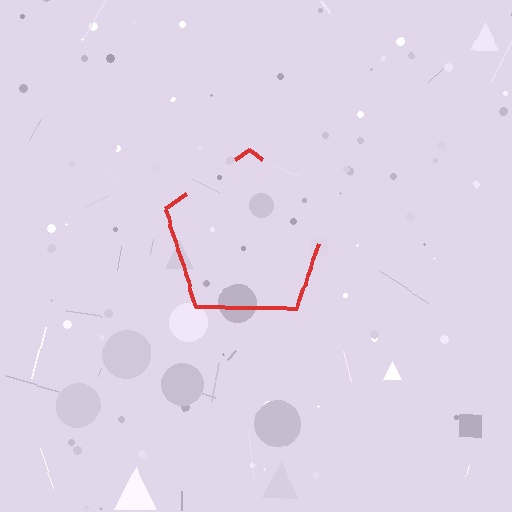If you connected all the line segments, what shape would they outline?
They would outline a pentagon.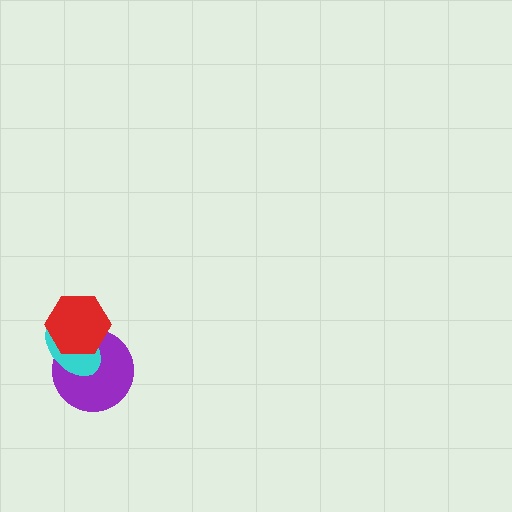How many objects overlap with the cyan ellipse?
2 objects overlap with the cyan ellipse.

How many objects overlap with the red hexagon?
2 objects overlap with the red hexagon.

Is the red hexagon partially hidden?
No, no other shape covers it.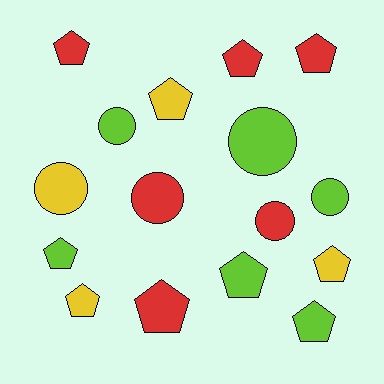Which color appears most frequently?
Lime, with 6 objects.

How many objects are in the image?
There are 16 objects.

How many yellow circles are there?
There is 1 yellow circle.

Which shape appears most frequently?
Pentagon, with 10 objects.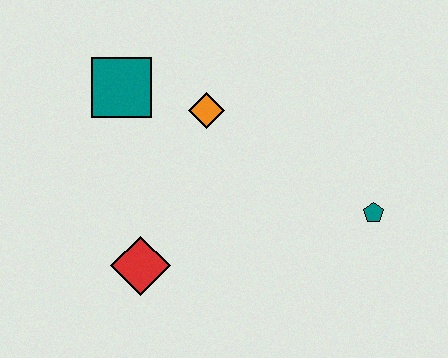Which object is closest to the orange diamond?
The teal square is closest to the orange diamond.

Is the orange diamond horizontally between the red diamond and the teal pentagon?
Yes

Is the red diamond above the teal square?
No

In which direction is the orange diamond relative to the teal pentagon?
The orange diamond is to the left of the teal pentagon.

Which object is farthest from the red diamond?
The teal pentagon is farthest from the red diamond.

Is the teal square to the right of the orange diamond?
No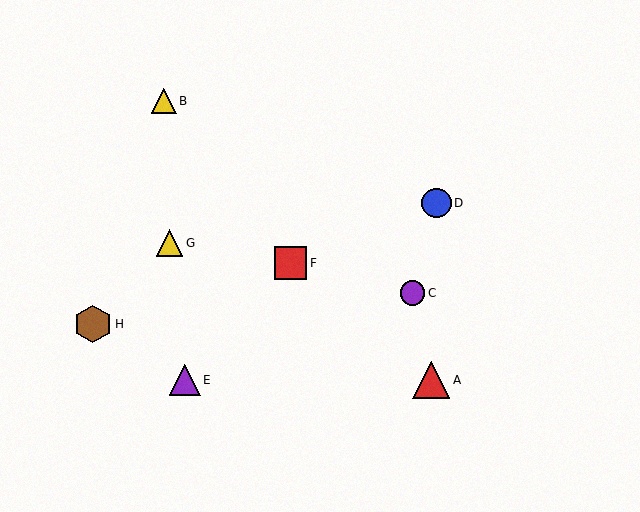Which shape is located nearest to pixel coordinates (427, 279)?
The purple circle (labeled C) at (413, 293) is nearest to that location.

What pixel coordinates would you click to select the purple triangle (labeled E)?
Click at (185, 380) to select the purple triangle E.